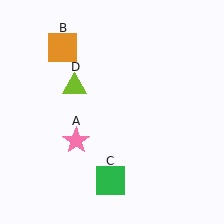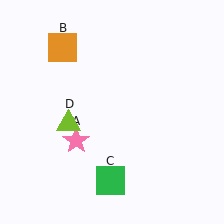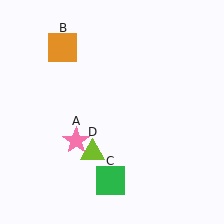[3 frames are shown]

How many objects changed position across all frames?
1 object changed position: lime triangle (object D).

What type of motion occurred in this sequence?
The lime triangle (object D) rotated counterclockwise around the center of the scene.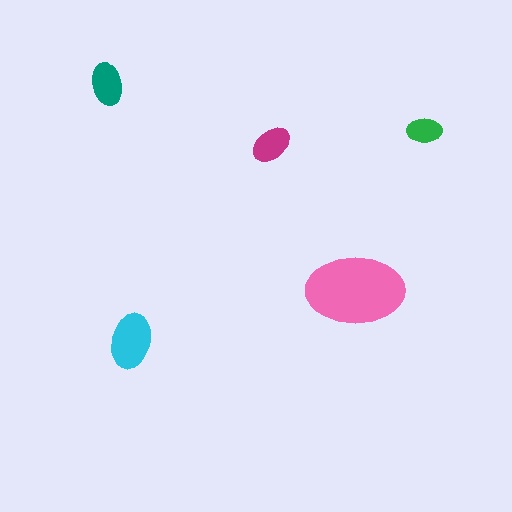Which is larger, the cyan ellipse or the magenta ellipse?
The cyan one.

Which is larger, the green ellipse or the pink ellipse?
The pink one.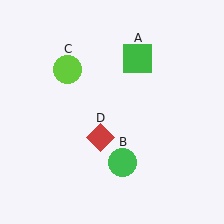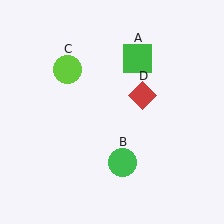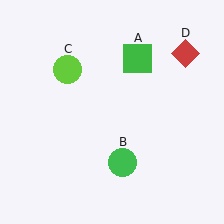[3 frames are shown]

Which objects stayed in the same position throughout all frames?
Green square (object A) and green circle (object B) and lime circle (object C) remained stationary.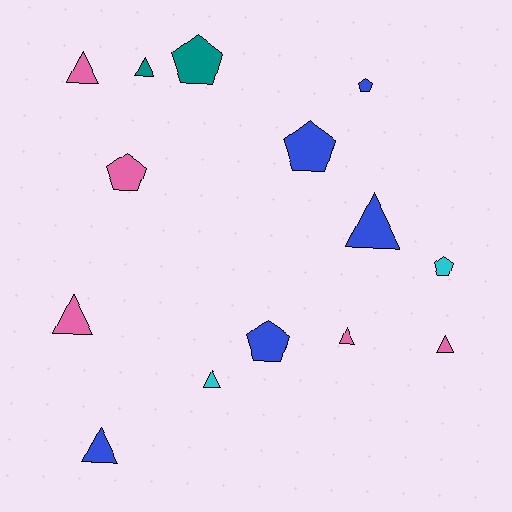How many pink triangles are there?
There are 4 pink triangles.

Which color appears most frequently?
Blue, with 5 objects.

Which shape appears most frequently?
Triangle, with 8 objects.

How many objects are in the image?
There are 14 objects.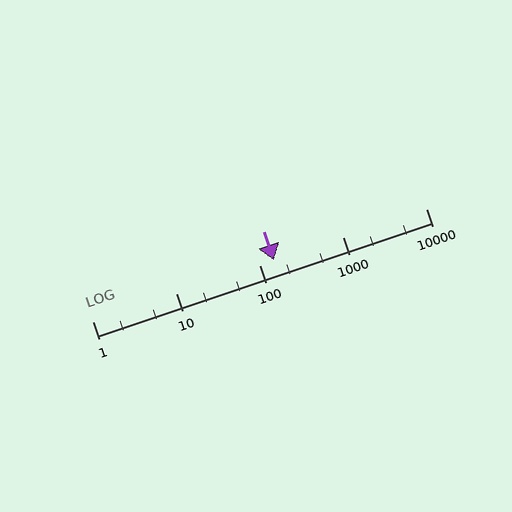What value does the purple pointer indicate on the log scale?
The pointer indicates approximately 150.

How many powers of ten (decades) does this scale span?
The scale spans 4 decades, from 1 to 10000.